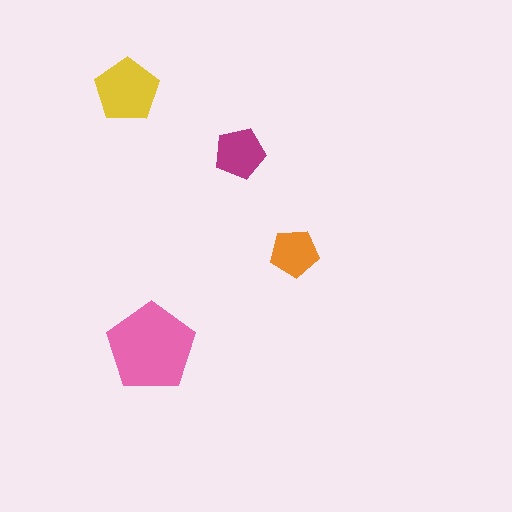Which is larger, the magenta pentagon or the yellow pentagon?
The yellow one.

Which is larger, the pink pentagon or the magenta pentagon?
The pink one.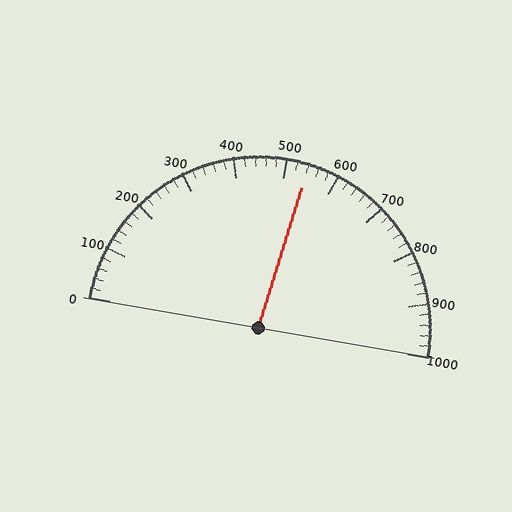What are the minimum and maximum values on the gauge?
The gauge ranges from 0 to 1000.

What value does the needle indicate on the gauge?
The needle indicates approximately 540.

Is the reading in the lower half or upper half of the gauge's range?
The reading is in the upper half of the range (0 to 1000).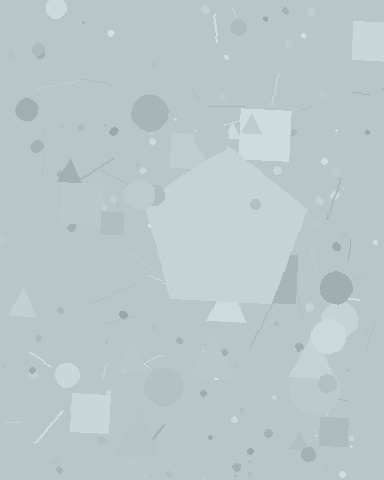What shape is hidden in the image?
A pentagon is hidden in the image.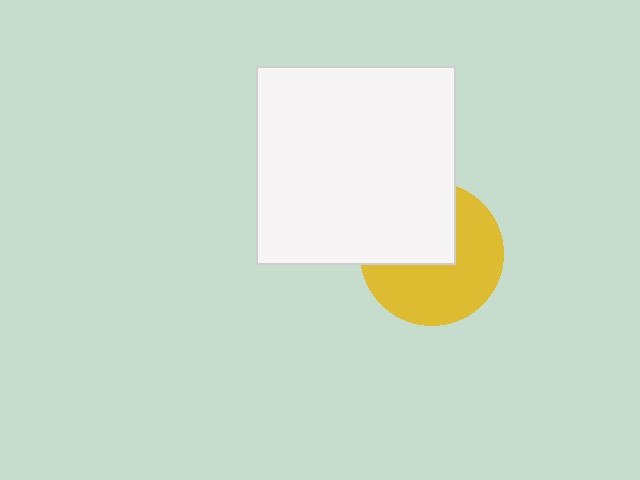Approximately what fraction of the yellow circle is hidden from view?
Roughly 42% of the yellow circle is hidden behind the white square.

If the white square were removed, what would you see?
You would see the complete yellow circle.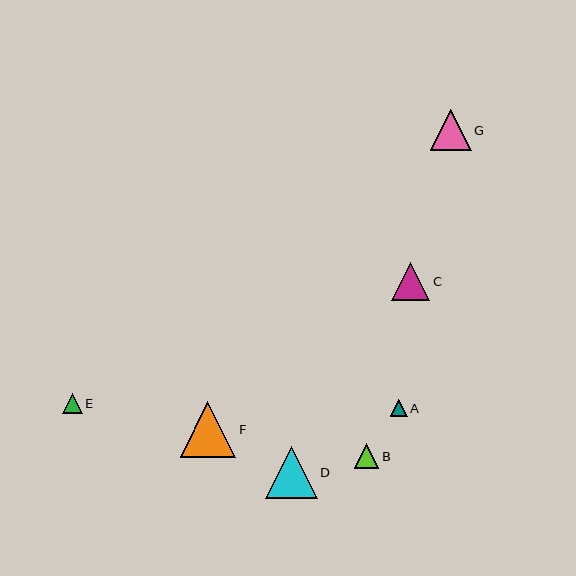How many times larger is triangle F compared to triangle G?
Triangle F is approximately 1.3 times the size of triangle G.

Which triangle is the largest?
Triangle F is the largest with a size of approximately 55 pixels.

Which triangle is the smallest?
Triangle A is the smallest with a size of approximately 17 pixels.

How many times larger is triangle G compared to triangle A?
Triangle G is approximately 2.4 times the size of triangle A.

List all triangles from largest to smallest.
From largest to smallest: F, D, G, C, B, E, A.